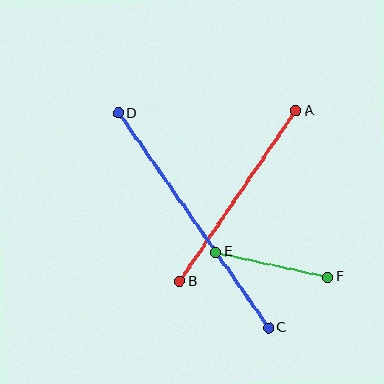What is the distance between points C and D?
The distance is approximately 262 pixels.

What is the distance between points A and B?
The distance is approximately 206 pixels.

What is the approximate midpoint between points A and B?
The midpoint is at approximately (238, 196) pixels.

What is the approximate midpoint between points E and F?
The midpoint is at approximately (272, 265) pixels.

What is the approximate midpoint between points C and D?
The midpoint is at approximately (194, 220) pixels.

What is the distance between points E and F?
The distance is approximately 115 pixels.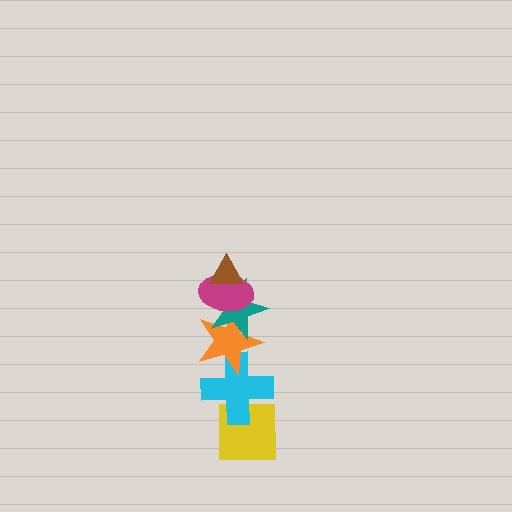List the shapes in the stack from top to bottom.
From top to bottom: the brown triangle, the magenta ellipse, the teal star, the orange star, the cyan cross, the yellow square.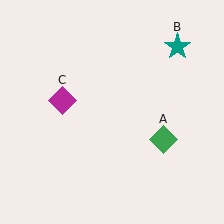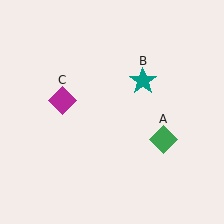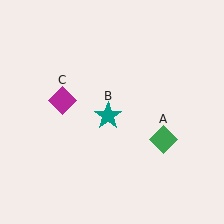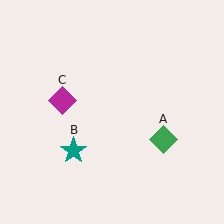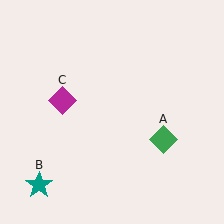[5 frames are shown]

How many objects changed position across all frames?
1 object changed position: teal star (object B).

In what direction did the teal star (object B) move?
The teal star (object B) moved down and to the left.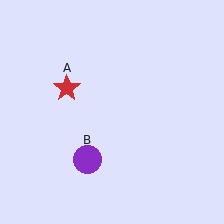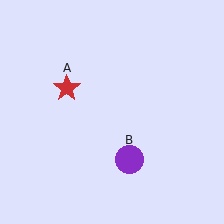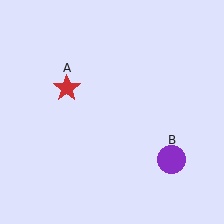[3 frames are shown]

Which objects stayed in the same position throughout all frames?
Red star (object A) remained stationary.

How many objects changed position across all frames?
1 object changed position: purple circle (object B).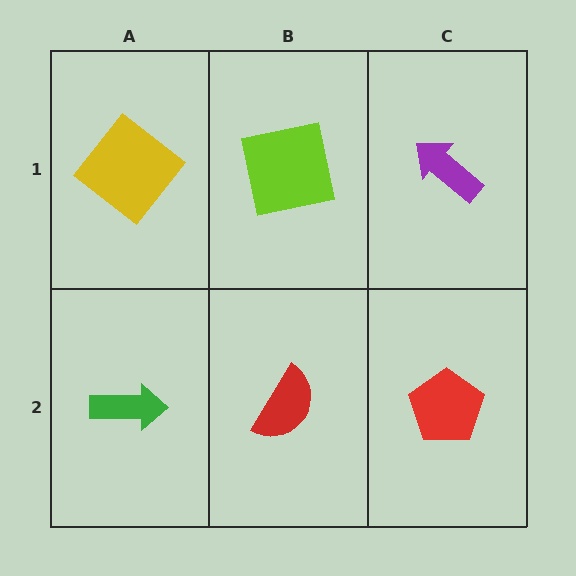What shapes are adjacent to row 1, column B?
A red semicircle (row 2, column B), a yellow diamond (row 1, column A), a purple arrow (row 1, column C).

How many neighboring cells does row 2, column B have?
3.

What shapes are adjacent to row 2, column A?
A yellow diamond (row 1, column A), a red semicircle (row 2, column B).